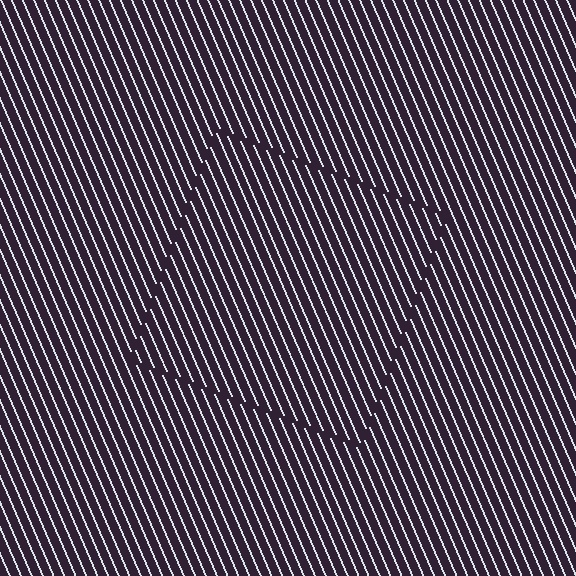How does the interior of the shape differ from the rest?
The interior of the shape contains the same grating, shifted by half a period — the contour is defined by the phase discontinuity where line-ends from the inner and outer gratings abut.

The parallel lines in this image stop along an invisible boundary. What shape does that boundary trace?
An illusory square. The interior of the shape contains the same grating, shifted by half a period — the contour is defined by the phase discontinuity where line-ends from the inner and outer gratings abut.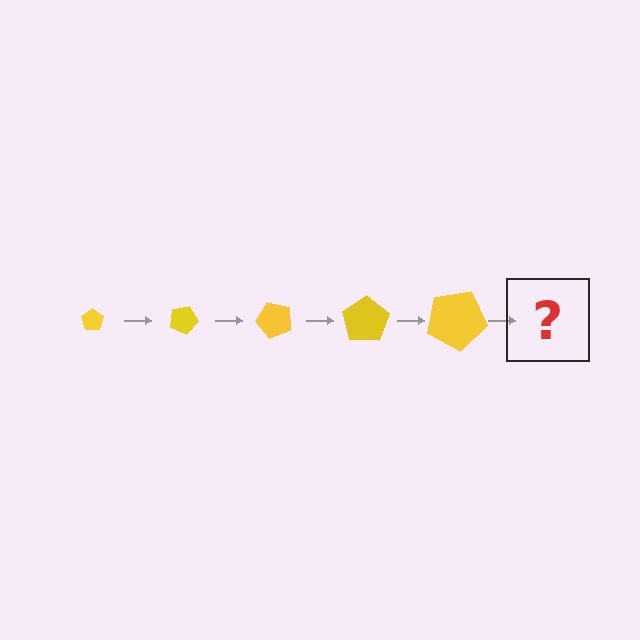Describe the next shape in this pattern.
It should be a pentagon, larger than the previous one and rotated 125 degrees from the start.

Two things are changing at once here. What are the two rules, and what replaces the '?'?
The two rules are that the pentagon grows larger each step and it rotates 25 degrees each step. The '?' should be a pentagon, larger than the previous one and rotated 125 degrees from the start.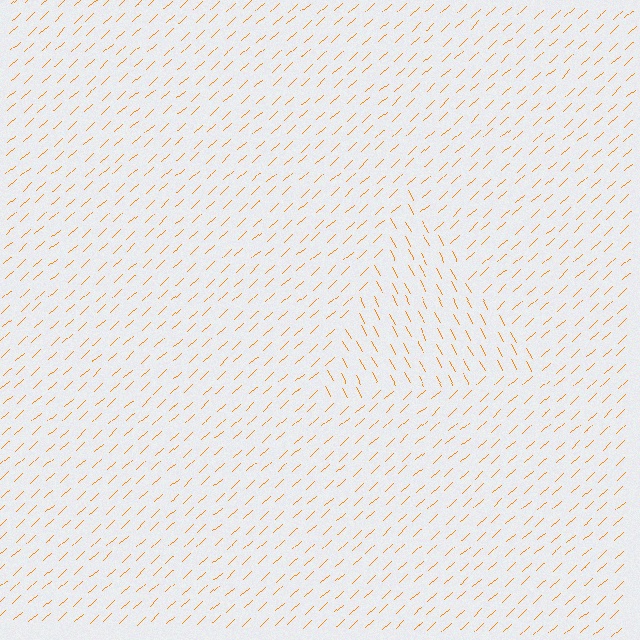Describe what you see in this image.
The image is filled with small orange line segments. A triangle region in the image has lines oriented differently from the surrounding lines, creating a visible texture boundary.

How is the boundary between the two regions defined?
The boundary is defined purely by a change in line orientation (approximately 75 degrees difference). All lines are the same color and thickness.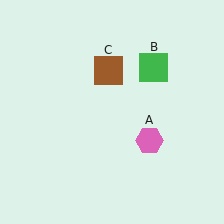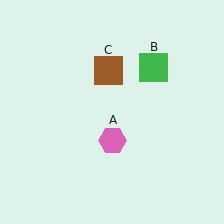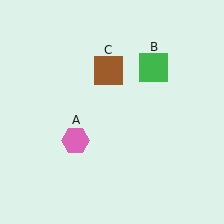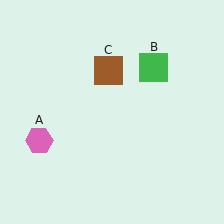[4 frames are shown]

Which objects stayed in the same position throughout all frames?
Green square (object B) and brown square (object C) remained stationary.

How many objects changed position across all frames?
1 object changed position: pink hexagon (object A).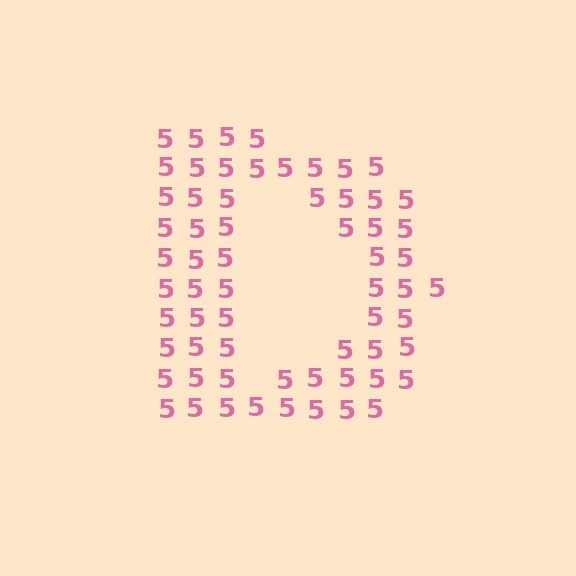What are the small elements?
The small elements are digit 5's.